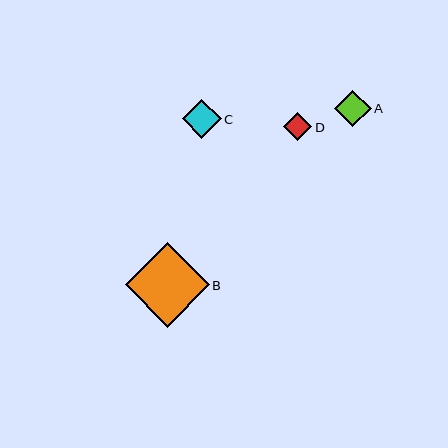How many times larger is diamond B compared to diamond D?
Diamond B is approximately 3.0 times the size of diamond D.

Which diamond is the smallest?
Diamond D is the smallest with a size of approximately 28 pixels.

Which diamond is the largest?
Diamond B is the largest with a size of approximately 84 pixels.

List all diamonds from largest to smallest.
From largest to smallest: B, C, A, D.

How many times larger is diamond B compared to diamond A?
Diamond B is approximately 2.3 times the size of diamond A.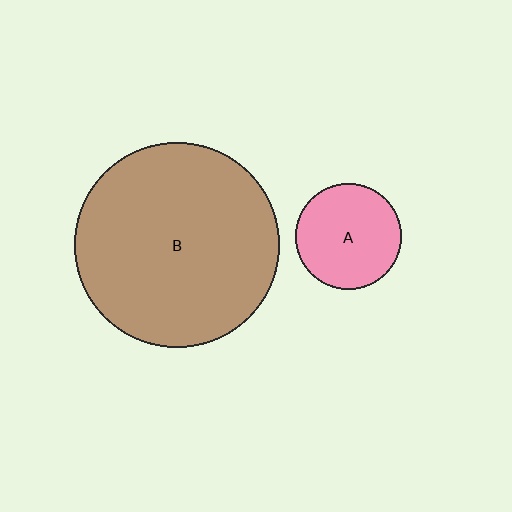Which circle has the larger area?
Circle B (brown).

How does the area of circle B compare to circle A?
Approximately 3.7 times.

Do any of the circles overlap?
No, none of the circles overlap.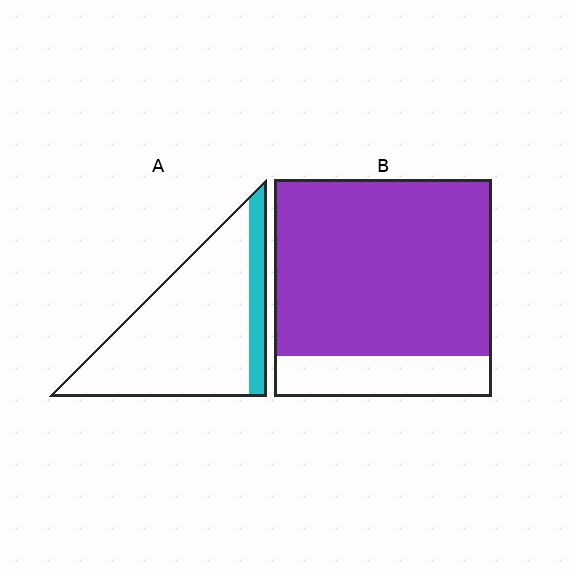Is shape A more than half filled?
No.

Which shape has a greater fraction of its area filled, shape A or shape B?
Shape B.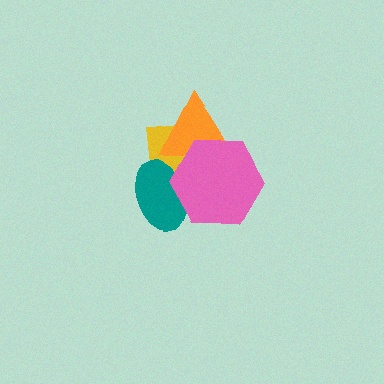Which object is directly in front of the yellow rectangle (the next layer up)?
The teal ellipse is directly in front of the yellow rectangle.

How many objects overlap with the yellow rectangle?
3 objects overlap with the yellow rectangle.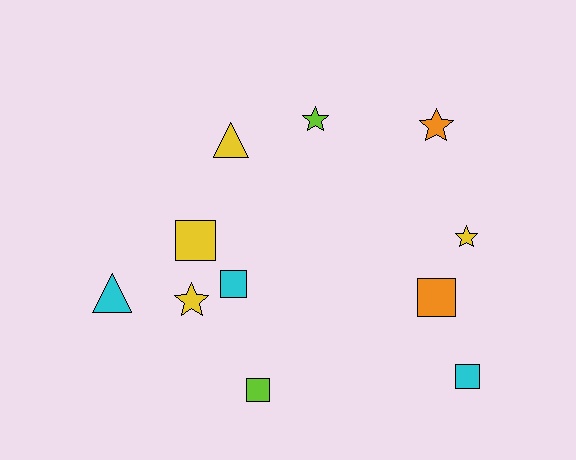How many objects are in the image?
There are 11 objects.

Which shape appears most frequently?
Square, with 5 objects.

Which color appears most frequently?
Yellow, with 4 objects.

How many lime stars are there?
There is 1 lime star.